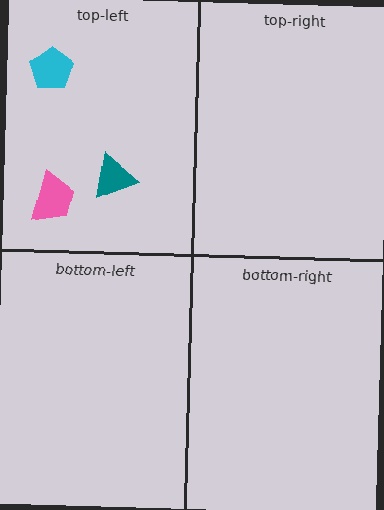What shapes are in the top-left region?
The pink trapezoid, the teal triangle, the cyan pentagon.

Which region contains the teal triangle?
The top-left region.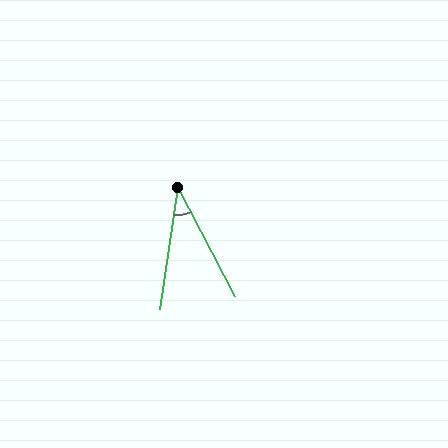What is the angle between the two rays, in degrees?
Approximately 36 degrees.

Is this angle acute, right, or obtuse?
It is acute.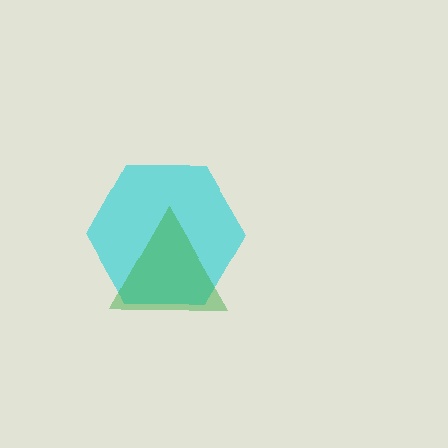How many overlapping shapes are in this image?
There are 2 overlapping shapes in the image.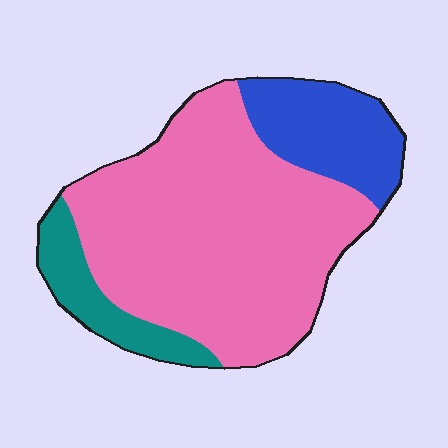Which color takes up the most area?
Pink, at roughly 70%.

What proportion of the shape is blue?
Blue covers around 20% of the shape.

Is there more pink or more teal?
Pink.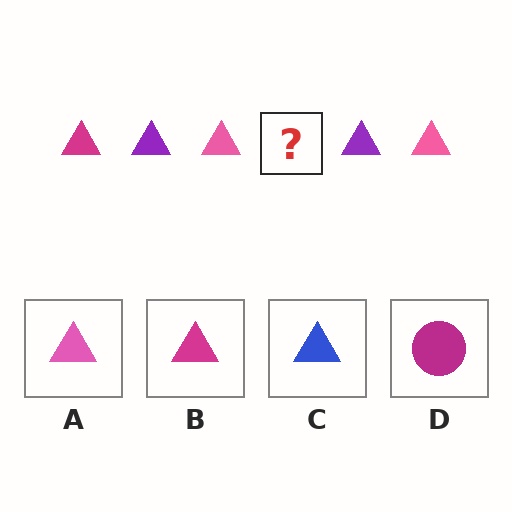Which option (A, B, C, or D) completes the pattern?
B.